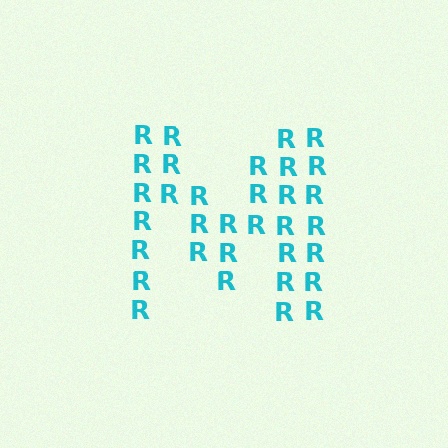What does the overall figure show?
The overall figure shows the letter M.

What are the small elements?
The small elements are letter R's.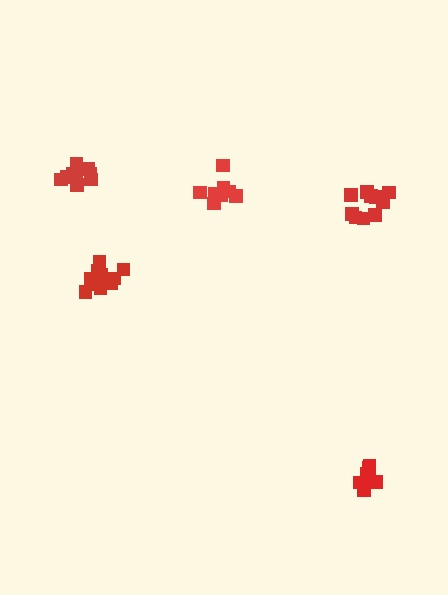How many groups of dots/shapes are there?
There are 5 groups.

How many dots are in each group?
Group 1: 10 dots, Group 2: 12 dots, Group 3: 9 dots, Group 4: 7 dots, Group 5: 8 dots (46 total).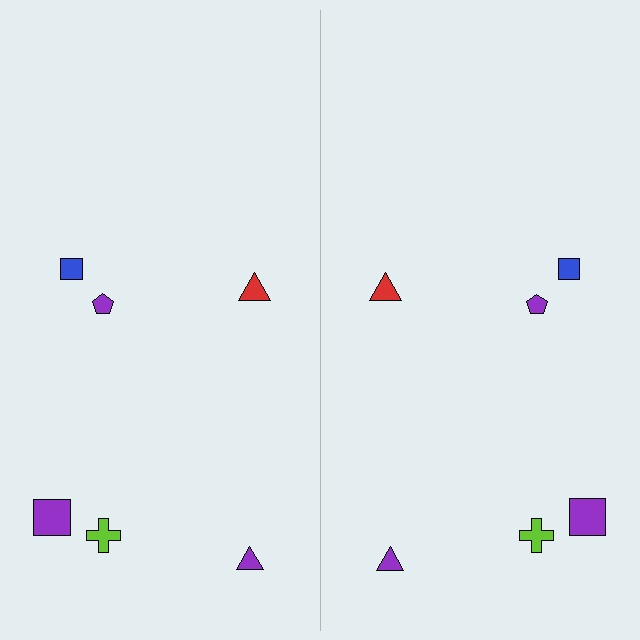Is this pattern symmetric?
Yes, this pattern has bilateral (reflection) symmetry.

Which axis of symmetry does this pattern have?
The pattern has a vertical axis of symmetry running through the center of the image.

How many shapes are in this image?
There are 12 shapes in this image.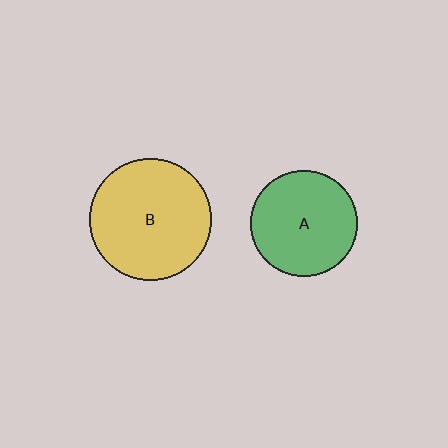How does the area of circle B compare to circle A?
Approximately 1.3 times.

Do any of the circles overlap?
No, none of the circles overlap.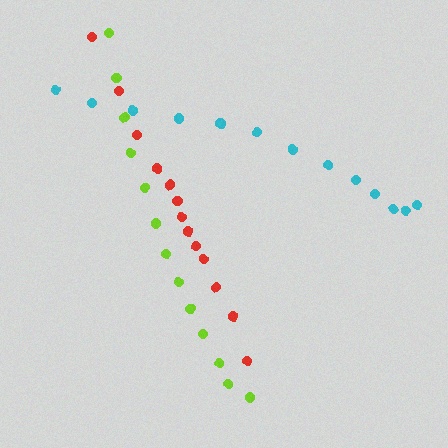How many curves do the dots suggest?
There are 3 distinct paths.